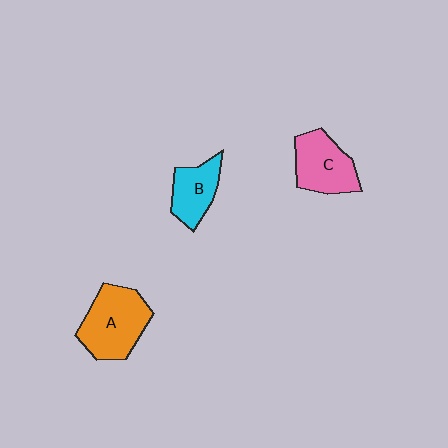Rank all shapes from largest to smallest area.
From largest to smallest: A (orange), C (pink), B (cyan).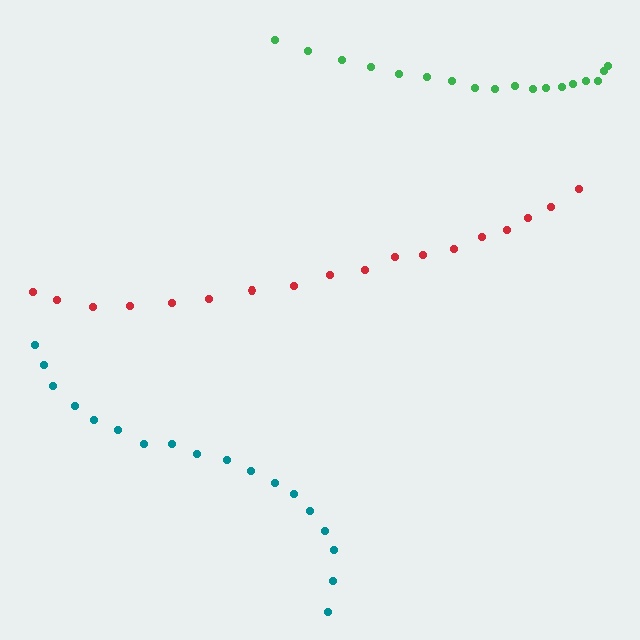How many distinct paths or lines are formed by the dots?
There are 3 distinct paths.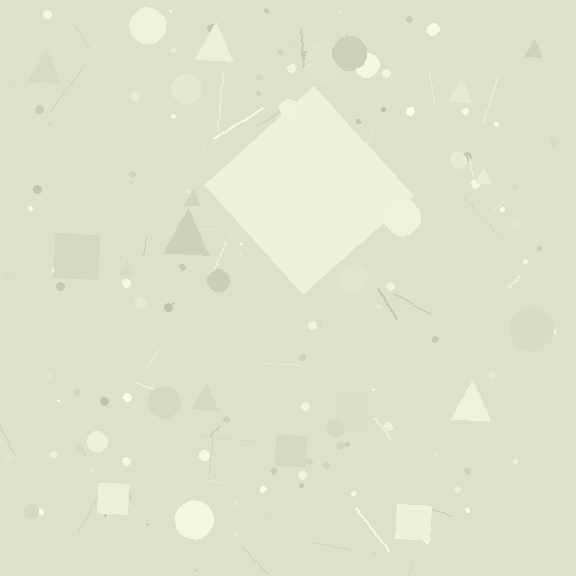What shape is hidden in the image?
A diamond is hidden in the image.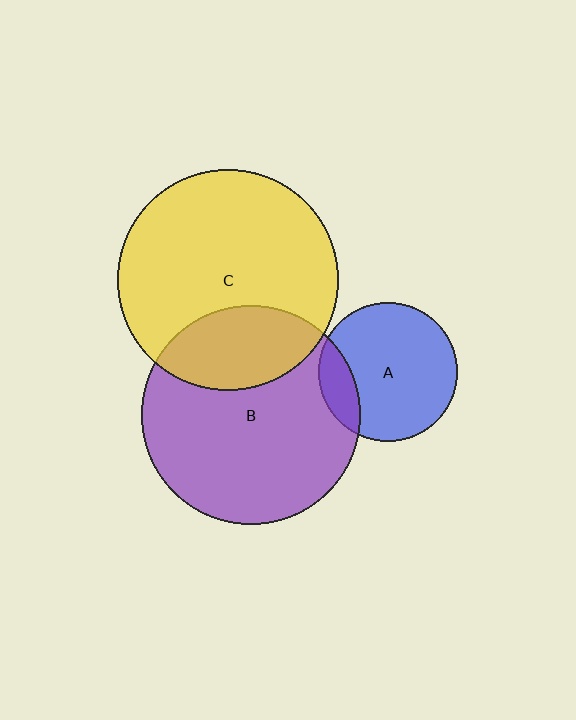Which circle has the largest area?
Circle C (yellow).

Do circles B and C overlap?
Yes.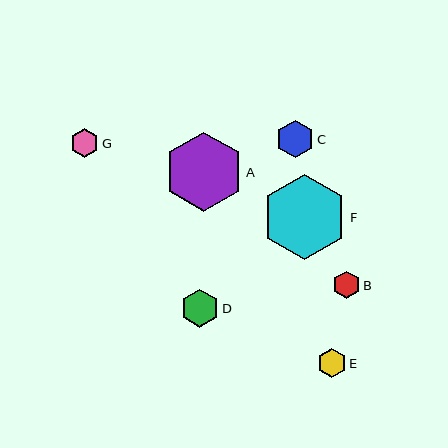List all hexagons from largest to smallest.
From largest to smallest: F, A, D, C, E, G, B.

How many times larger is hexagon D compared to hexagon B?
Hexagon D is approximately 1.4 times the size of hexagon B.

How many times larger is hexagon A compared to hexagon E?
Hexagon A is approximately 2.8 times the size of hexagon E.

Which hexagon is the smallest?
Hexagon B is the smallest with a size of approximately 27 pixels.